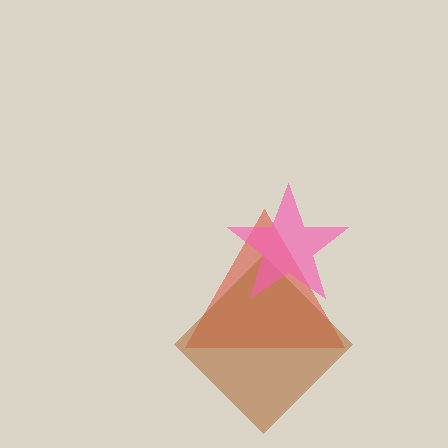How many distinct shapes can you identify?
There are 3 distinct shapes: a red triangle, a brown diamond, a pink star.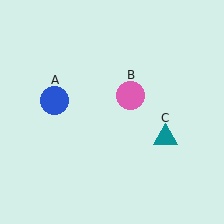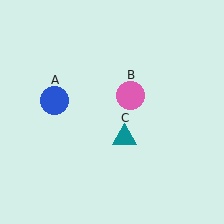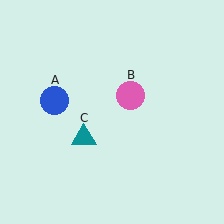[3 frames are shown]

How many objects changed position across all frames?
1 object changed position: teal triangle (object C).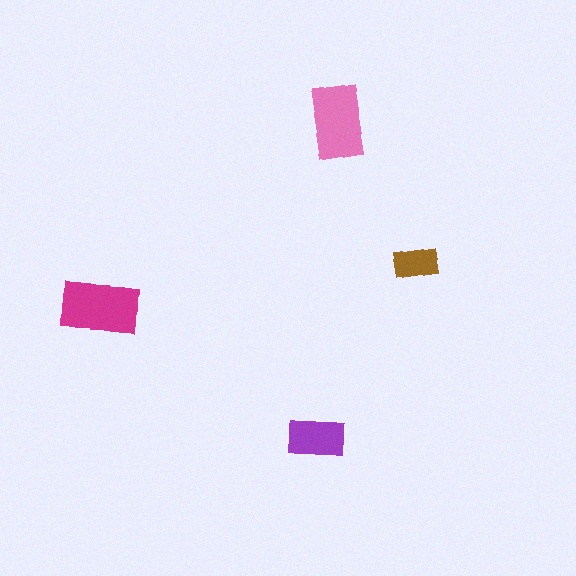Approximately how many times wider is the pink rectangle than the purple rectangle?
About 1.5 times wider.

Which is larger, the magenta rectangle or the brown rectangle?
The magenta one.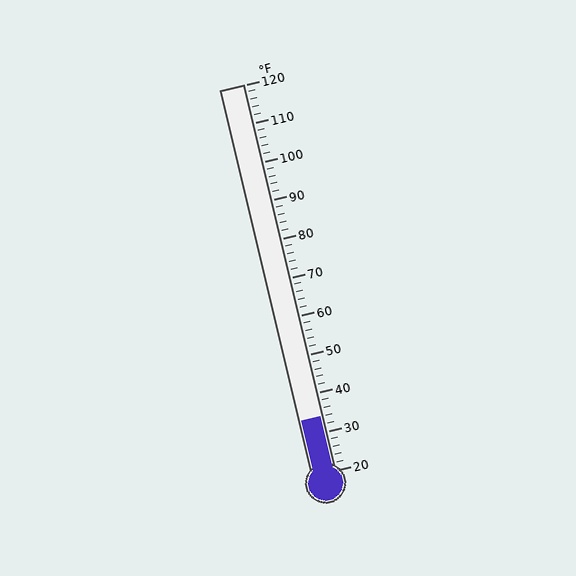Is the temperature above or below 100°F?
The temperature is below 100°F.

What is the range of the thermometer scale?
The thermometer scale ranges from 20°F to 120°F.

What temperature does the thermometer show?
The thermometer shows approximately 34°F.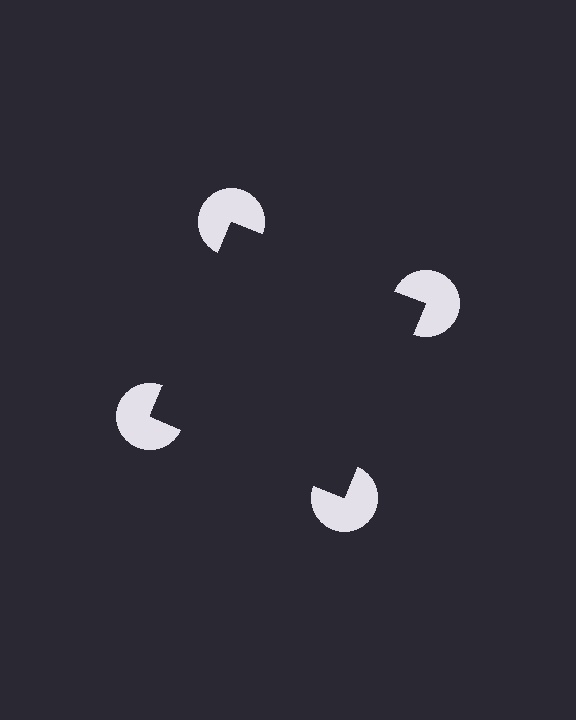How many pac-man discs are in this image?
There are 4 — one at each vertex of the illusory square.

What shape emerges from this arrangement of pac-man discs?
An illusory square — its edges are inferred from the aligned wedge cuts in the pac-man discs, not physically drawn.